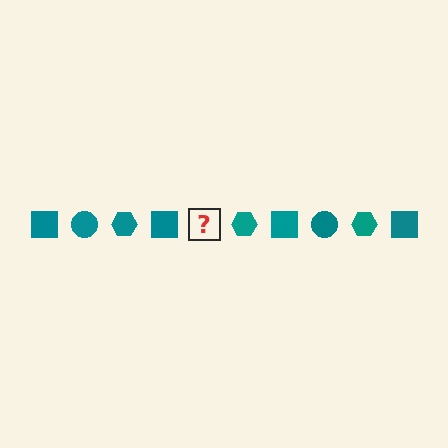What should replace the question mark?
The question mark should be replaced with a teal circle.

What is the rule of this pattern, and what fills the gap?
The rule is that the pattern cycles through square, circle, hexagon shapes in teal. The gap should be filled with a teal circle.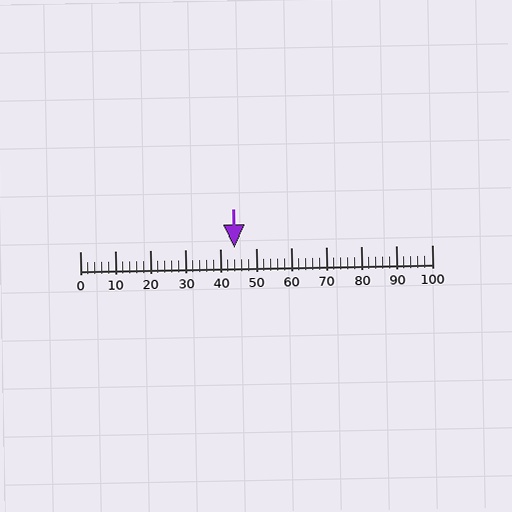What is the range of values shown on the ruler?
The ruler shows values from 0 to 100.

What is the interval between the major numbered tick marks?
The major tick marks are spaced 10 units apart.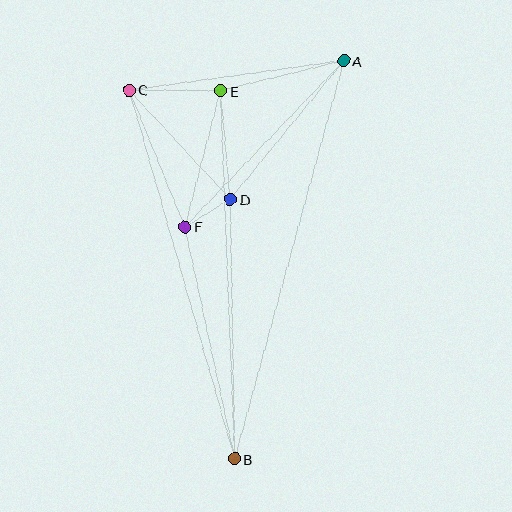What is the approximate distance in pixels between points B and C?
The distance between B and C is approximately 384 pixels.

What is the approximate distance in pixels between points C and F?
The distance between C and F is approximately 148 pixels.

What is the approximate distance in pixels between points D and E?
The distance between D and E is approximately 109 pixels.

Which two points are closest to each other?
Points D and F are closest to each other.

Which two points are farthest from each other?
Points A and B are farthest from each other.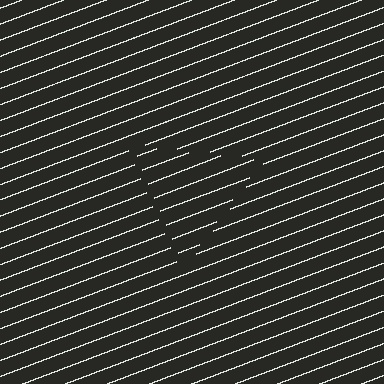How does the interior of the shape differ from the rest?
The interior of the shape contains the same grating, shifted by half a period — the contour is defined by the phase discontinuity where line-ends from the inner and outer gratings abut.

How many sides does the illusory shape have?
3 sides — the line-ends trace a triangle.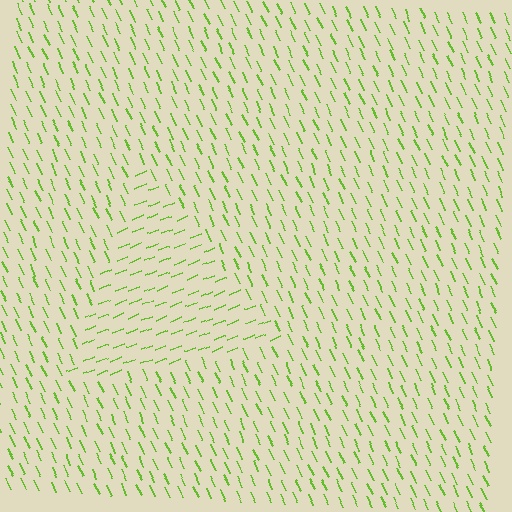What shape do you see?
I see a triangle.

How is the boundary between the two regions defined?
The boundary is defined purely by a change in line orientation (approximately 87 degrees difference). All lines are the same color and thickness.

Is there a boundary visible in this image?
Yes, there is a texture boundary formed by a change in line orientation.